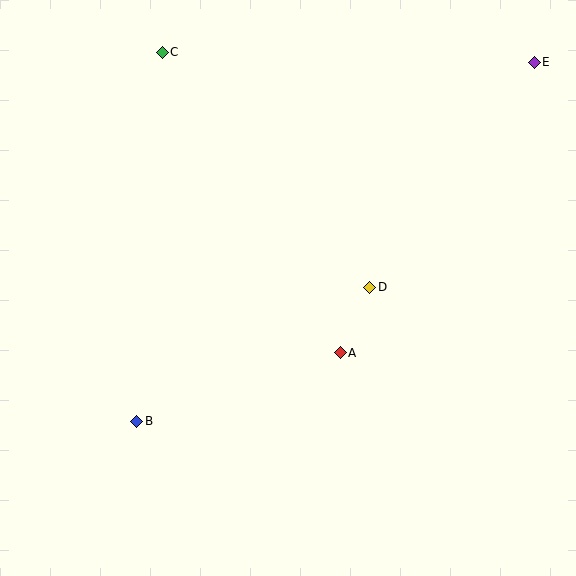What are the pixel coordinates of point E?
Point E is at (534, 62).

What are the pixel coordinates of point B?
Point B is at (137, 421).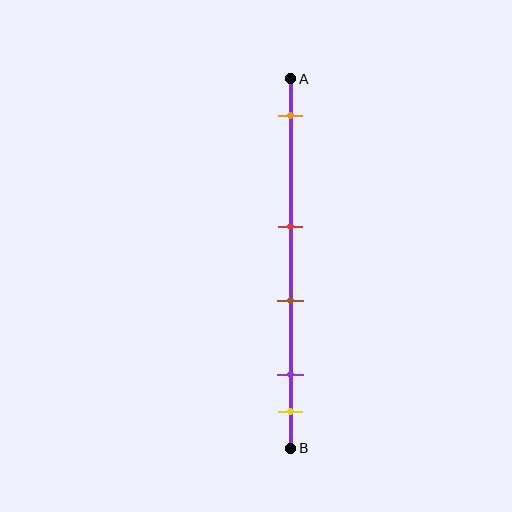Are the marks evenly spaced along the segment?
No, the marks are not evenly spaced.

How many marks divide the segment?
There are 5 marks dividing the segment.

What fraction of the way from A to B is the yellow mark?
The yellow mark is approximately 90% (0.9) of the way from A to B.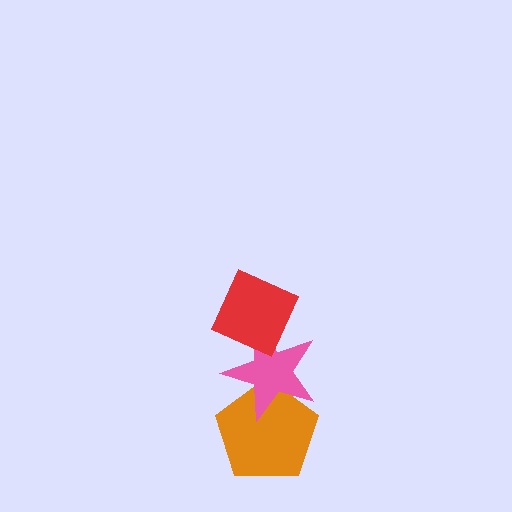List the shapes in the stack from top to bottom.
From top to bottom: the red diamond, the pink star, the orange pentagon.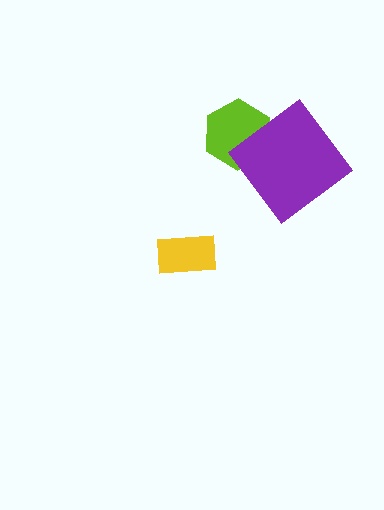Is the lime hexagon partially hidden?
Yes, it is partially covered by another shape.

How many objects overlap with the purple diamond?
1 object overlaps with the purple diamond.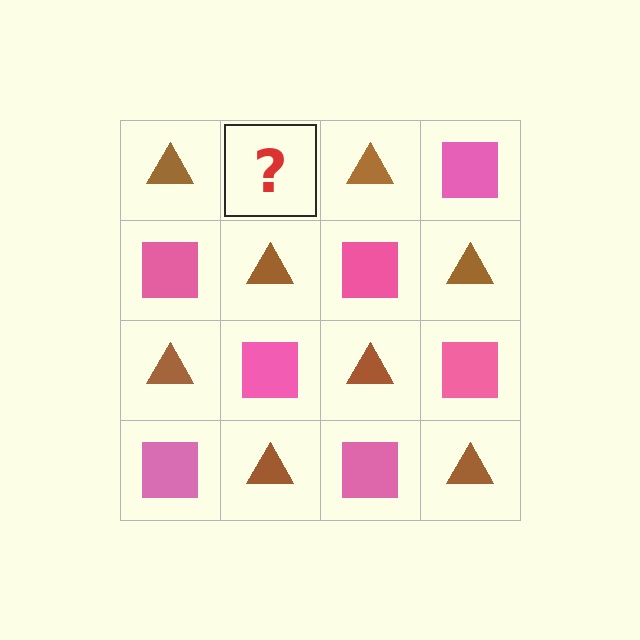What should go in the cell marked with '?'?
The missing cell should contain a pink square.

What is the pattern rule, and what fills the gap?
The rule is that it alternates brown triangle and pink square in a checkerboard pattern. The gap should be filled with a pink square.